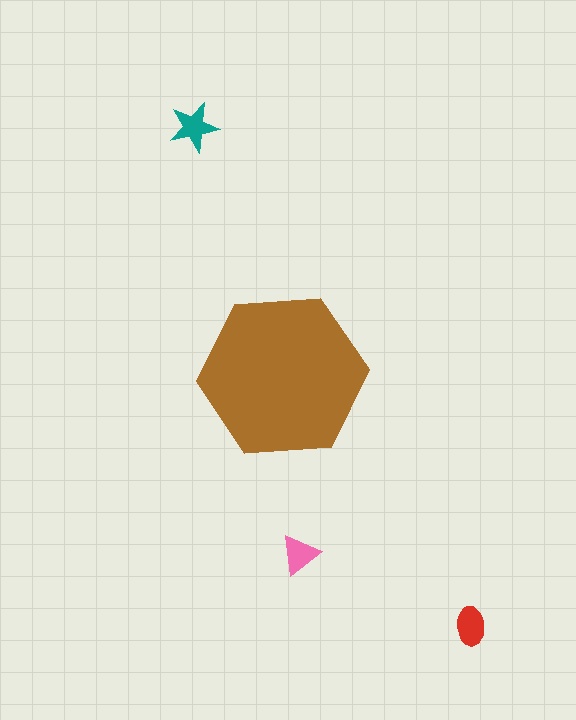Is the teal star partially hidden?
No, the teal star is fully visible.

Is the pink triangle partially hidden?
No, the pink triangle is fully visible.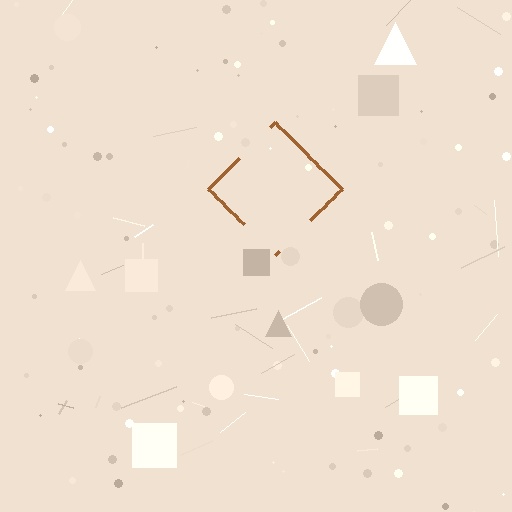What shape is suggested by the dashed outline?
The dashed outline suggests a diamond.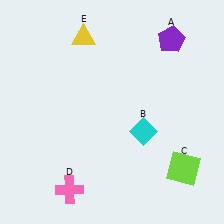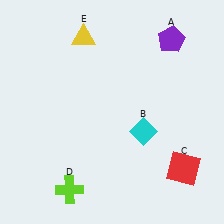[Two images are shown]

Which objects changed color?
C changed from lime to red. D changed from pink to lime.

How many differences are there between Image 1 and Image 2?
There are 2 differences between the two images.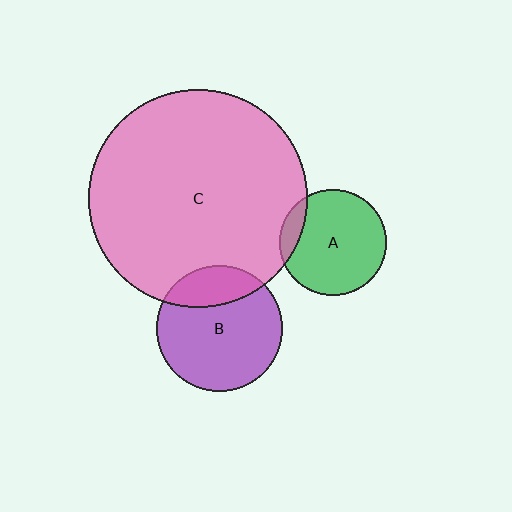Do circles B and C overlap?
Yes.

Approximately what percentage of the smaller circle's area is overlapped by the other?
Approximately 25%.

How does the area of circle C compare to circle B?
Approximately 3.0 times.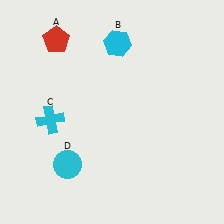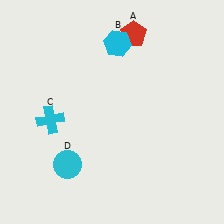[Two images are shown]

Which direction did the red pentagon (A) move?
The red pentagon (A) moved right.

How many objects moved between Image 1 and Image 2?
1 object moved between the two images.